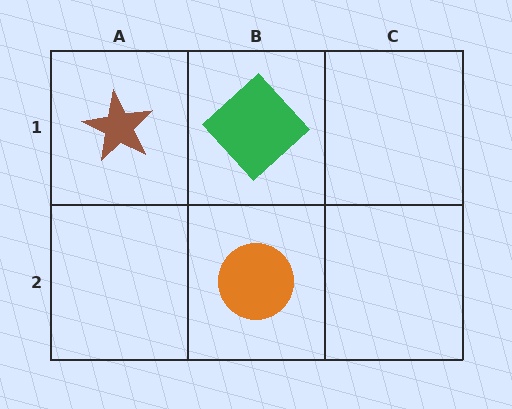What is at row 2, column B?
An orange circle.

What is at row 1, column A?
A brown star.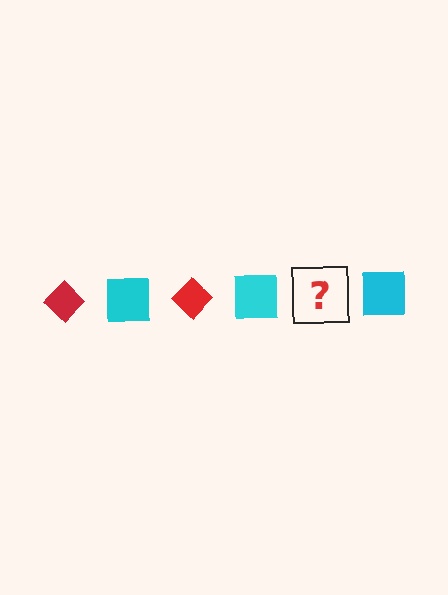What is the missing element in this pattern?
The missing element is a red diamond.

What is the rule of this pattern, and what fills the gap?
The rule is that the pattern alternates between red diamond and cyan square. The gap should be filled with a red diamond.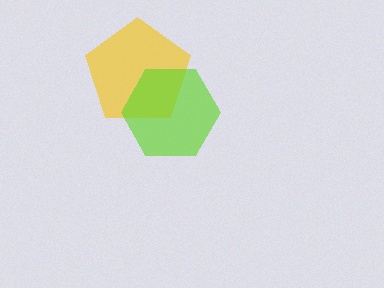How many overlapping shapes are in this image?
There are 2 overlapping shapes in the image.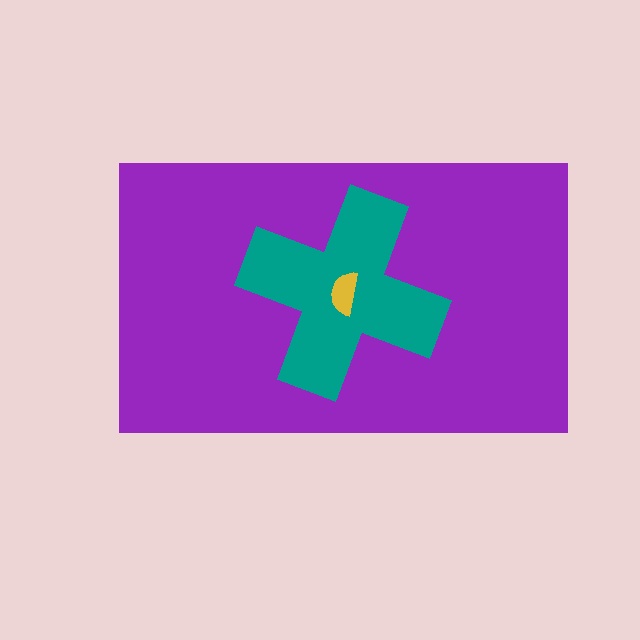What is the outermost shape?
The purple rectangle.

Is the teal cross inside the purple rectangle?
Yes.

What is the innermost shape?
The yellow semicircle.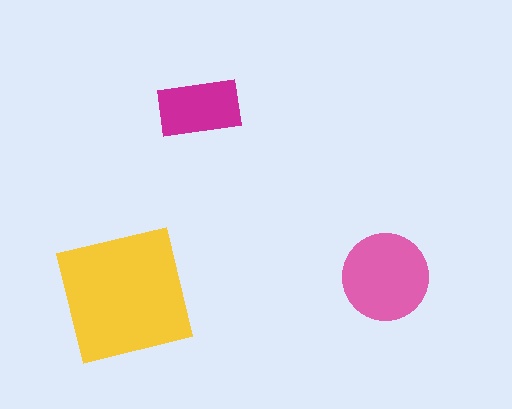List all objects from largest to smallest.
The yellow square, the pink circle, the magenta rectangle.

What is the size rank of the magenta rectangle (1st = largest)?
3rd.